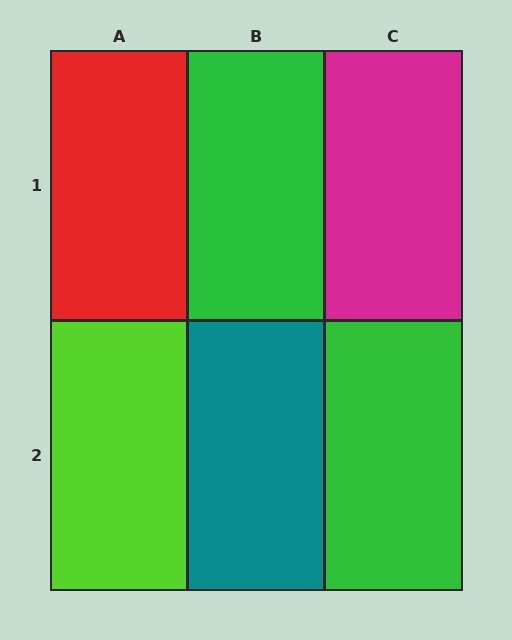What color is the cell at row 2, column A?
Lime.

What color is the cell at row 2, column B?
Teal.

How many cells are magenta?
1 cell is magenta.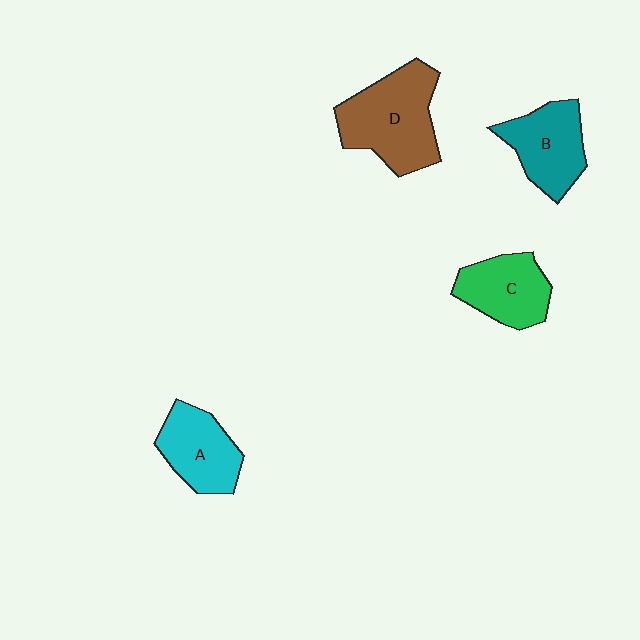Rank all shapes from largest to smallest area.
From largest to smallest: D (brown), B (teal), A (cyan), C (green).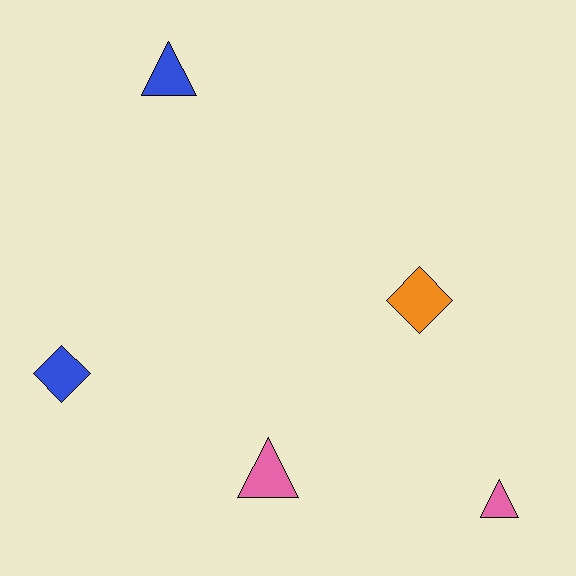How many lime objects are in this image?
There are no lime objects.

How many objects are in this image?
There are 5 objects.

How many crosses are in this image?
There are no crosses.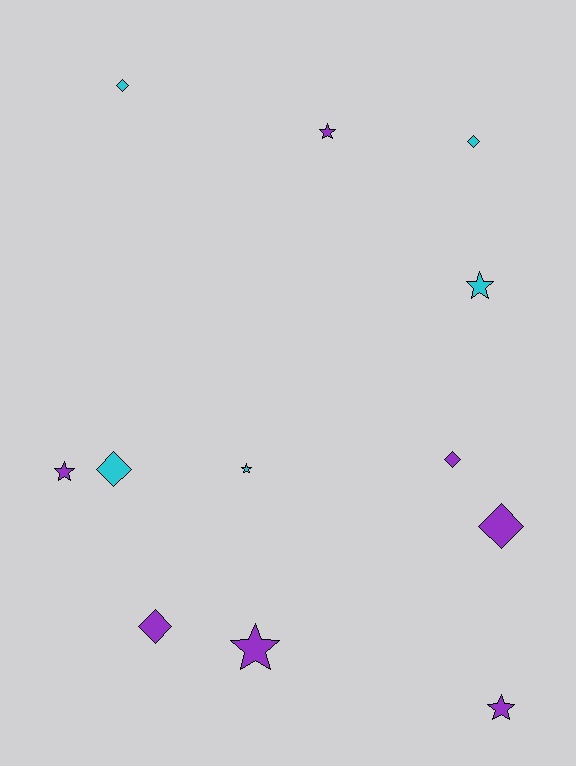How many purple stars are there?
There are 4 purple stars.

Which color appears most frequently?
Purple, with 7 objects.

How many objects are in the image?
There are 12 objects.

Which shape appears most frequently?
Star, with 6 objects.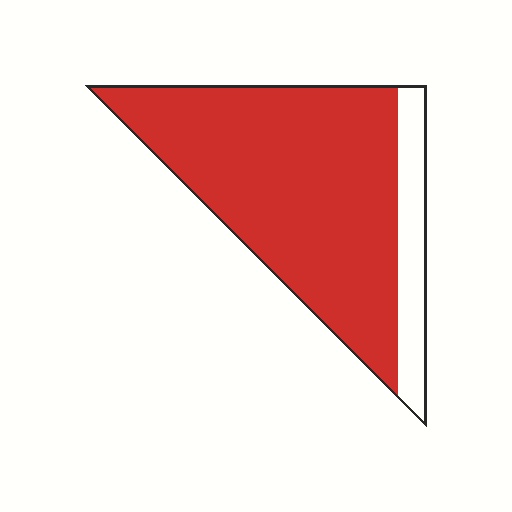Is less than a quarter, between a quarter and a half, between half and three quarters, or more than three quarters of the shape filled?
More than three quarters.